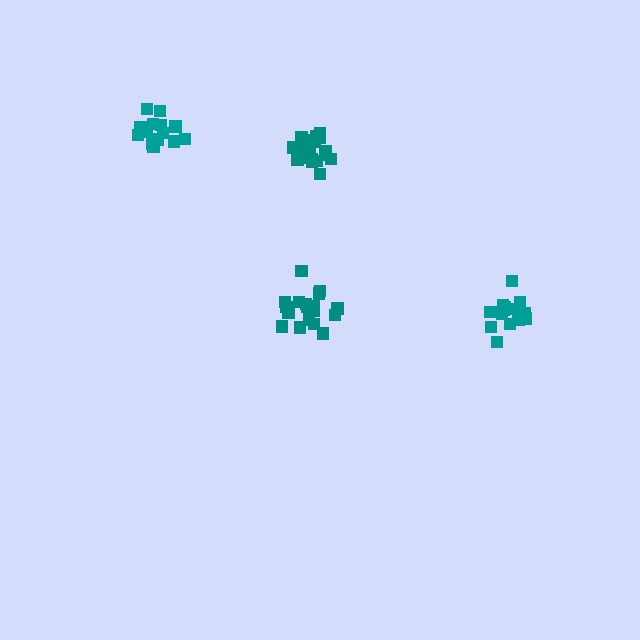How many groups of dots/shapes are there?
There are 4 groups.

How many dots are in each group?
Group 1: 15 dots, Group 2: 21 dots, Group 3: 21 dots, Group 4: 15 dots (72 total).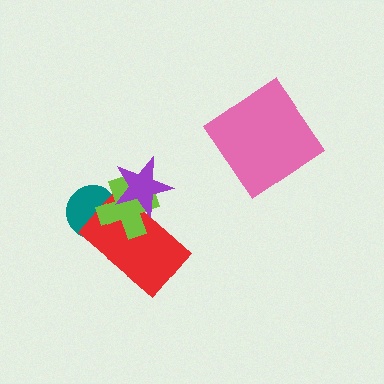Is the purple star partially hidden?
No, no other shape covers it.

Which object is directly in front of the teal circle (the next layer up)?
The red rectangle is directly in front of the teal circle.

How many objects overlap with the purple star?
2 objects overlap with the purple star.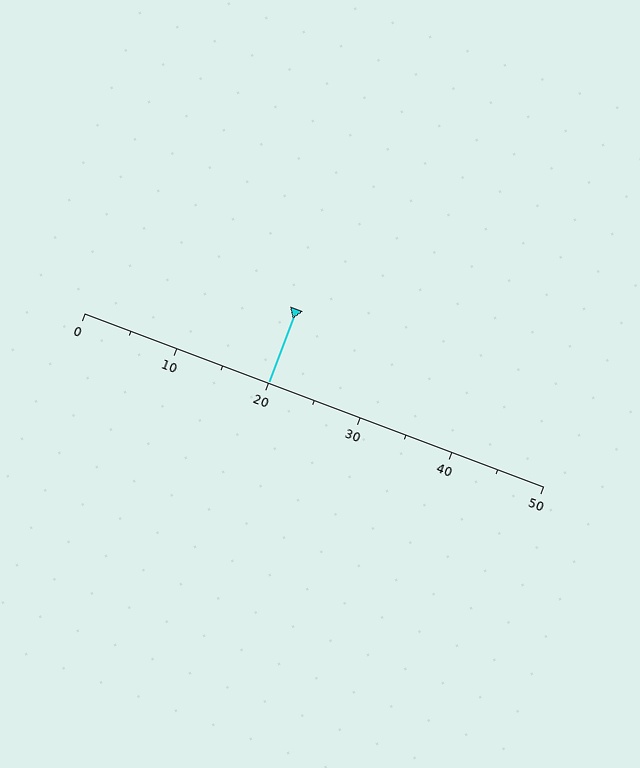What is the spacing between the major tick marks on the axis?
The major ticks are spaced 10 apart.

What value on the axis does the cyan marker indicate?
The marker indicates approximately 20.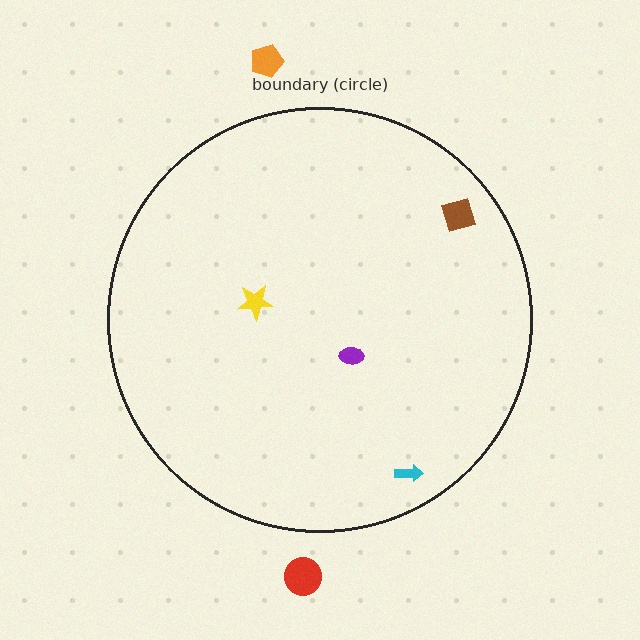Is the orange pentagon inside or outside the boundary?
Outside.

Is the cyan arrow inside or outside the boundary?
Inside.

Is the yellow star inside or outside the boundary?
Inside.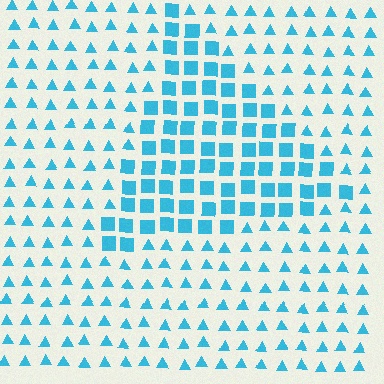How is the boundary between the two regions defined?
The boundary is defined by a change in element shape: squares inside vs. triangles outside. All elements share the same color and spacing.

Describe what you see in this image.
The image is filled with small cyan elements arranged in a uniform grid. A triangle-shaped region contains squares, while the surrounding area contains triangles. The boundary is defined purely by the change in element shape.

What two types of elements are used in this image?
The image uses squares inside the triangle region and triangles outside it.